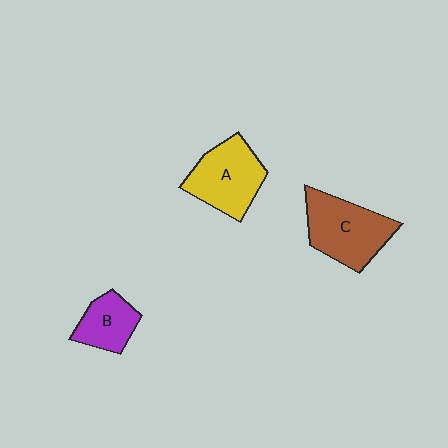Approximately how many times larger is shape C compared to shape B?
Approximately 1.7 times.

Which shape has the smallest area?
Shape B (purple).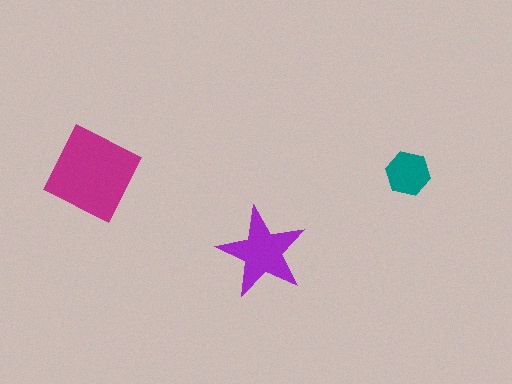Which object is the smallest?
The teal hexagon.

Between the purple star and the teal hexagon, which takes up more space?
The purple star.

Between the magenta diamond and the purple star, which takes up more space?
The magenta diamond.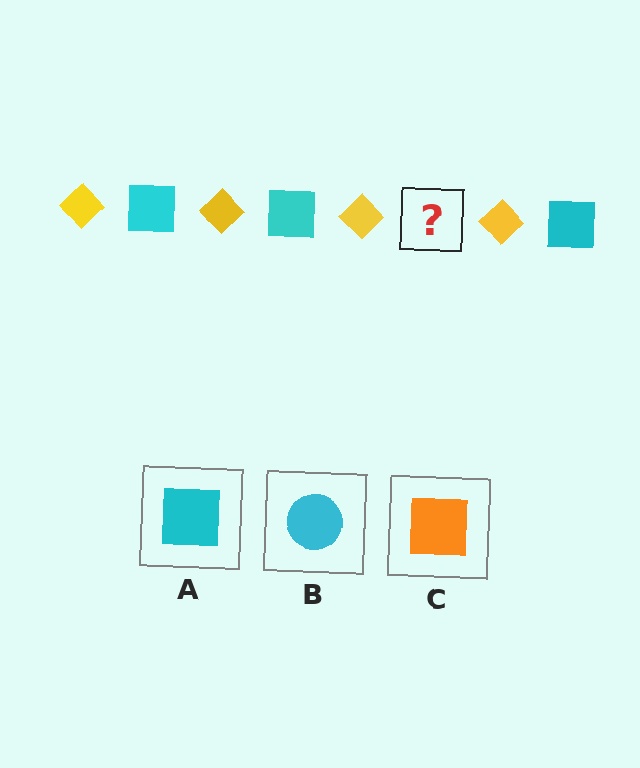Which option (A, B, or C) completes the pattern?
A.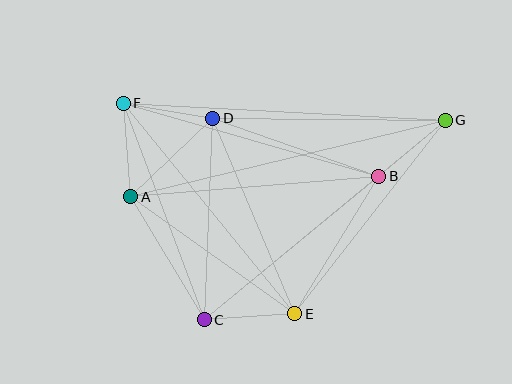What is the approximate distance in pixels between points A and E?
The distance between A and E is approximately 201 pixels.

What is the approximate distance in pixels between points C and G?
The distance between C and G is approximately 313 pixels.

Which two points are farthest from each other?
Points A and G are farthest from each other.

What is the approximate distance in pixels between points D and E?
The distance between D and E is approximately 212 pixels.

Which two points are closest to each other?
Points B and G are closest to each other.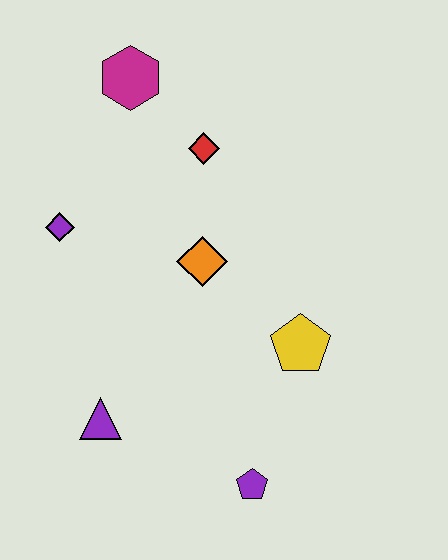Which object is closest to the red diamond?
The magenta hexagon is closest to the red diamond.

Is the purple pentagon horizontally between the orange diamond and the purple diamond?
No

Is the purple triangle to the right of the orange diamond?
No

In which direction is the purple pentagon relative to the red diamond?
The purple pentagon is below the red diamond.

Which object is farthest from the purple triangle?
The magenta hexagon is farthest from the purple triangle.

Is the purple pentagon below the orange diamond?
Yes